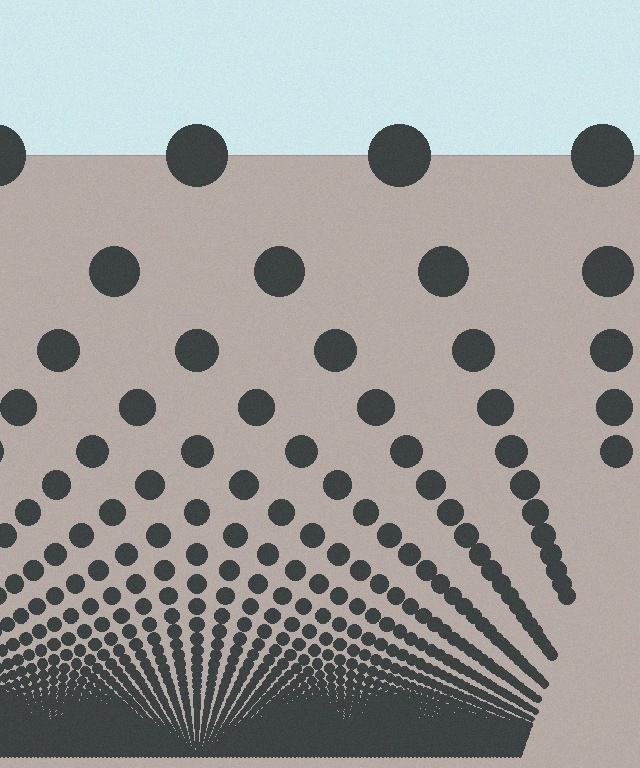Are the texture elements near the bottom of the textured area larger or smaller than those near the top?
Smaller. The gradient is inverted — elements near the bottom are smaller and denser.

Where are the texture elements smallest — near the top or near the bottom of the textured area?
Near the bottom.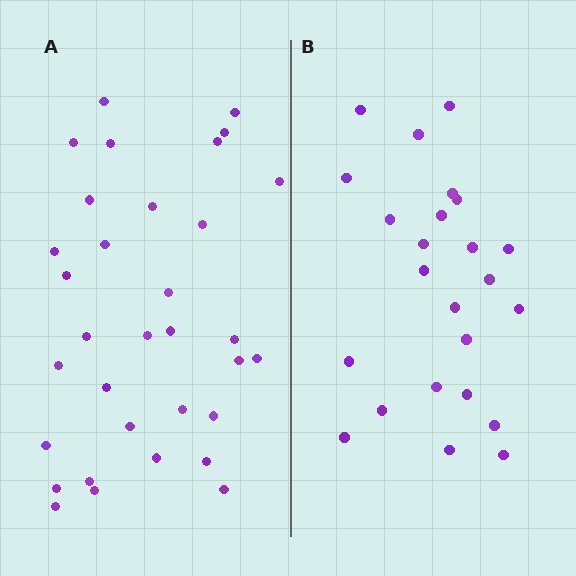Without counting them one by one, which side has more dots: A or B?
Region A (the left region) has more dots.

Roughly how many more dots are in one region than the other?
Region A has roughly 8 or so more dots than region B.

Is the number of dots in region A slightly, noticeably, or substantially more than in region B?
Region A has noticeably more, but not dramatically so. The ratio is roughly 1.4 to 1.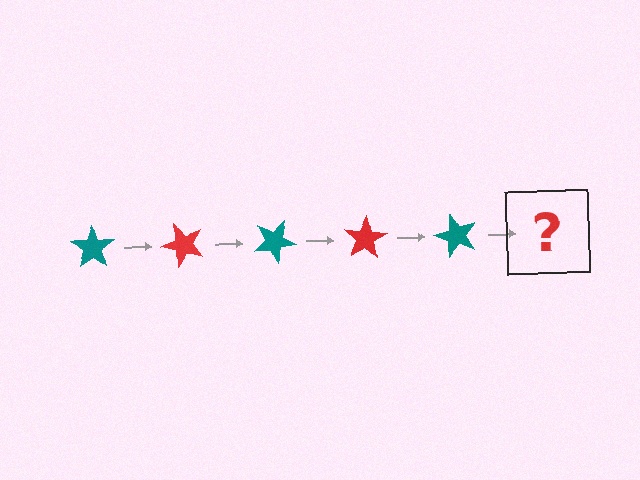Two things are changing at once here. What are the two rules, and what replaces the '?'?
The two rules are that it rotates 50 degrees each step and the color cycles through teal and red. The '?' should be a red star, rotated 250 degrees from the start.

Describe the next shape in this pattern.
It should be a red star, rotated 250 degrees from the start.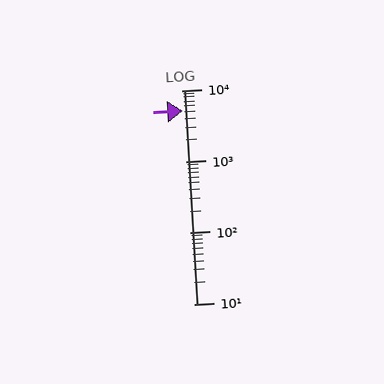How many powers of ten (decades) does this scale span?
The scale spans 3 decades, from 10 to 10000.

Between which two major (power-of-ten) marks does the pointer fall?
The pointer is between 1000 and 10000.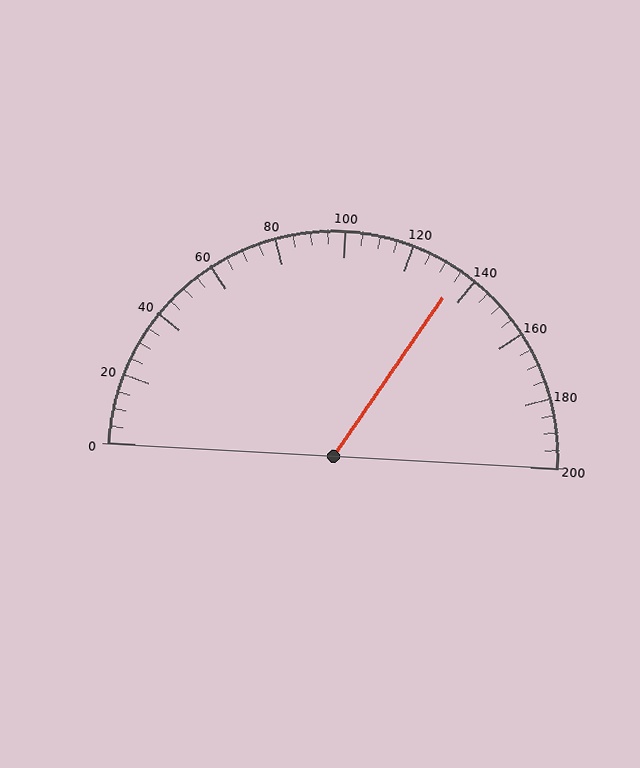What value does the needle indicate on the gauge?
The needle indicates approximately 135.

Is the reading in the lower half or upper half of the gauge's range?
The reading is in the upper half of the range (0 to 200).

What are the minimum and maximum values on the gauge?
The gauge ranges from 0 to 200.